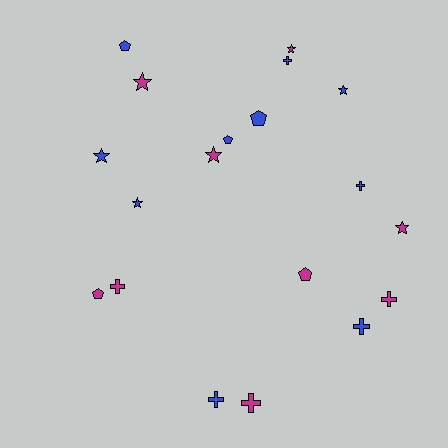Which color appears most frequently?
Blue, with 10 objects.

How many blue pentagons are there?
There are 3 blue pentagons.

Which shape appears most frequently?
Cross, with 7 objects.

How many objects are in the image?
There are 19 objects.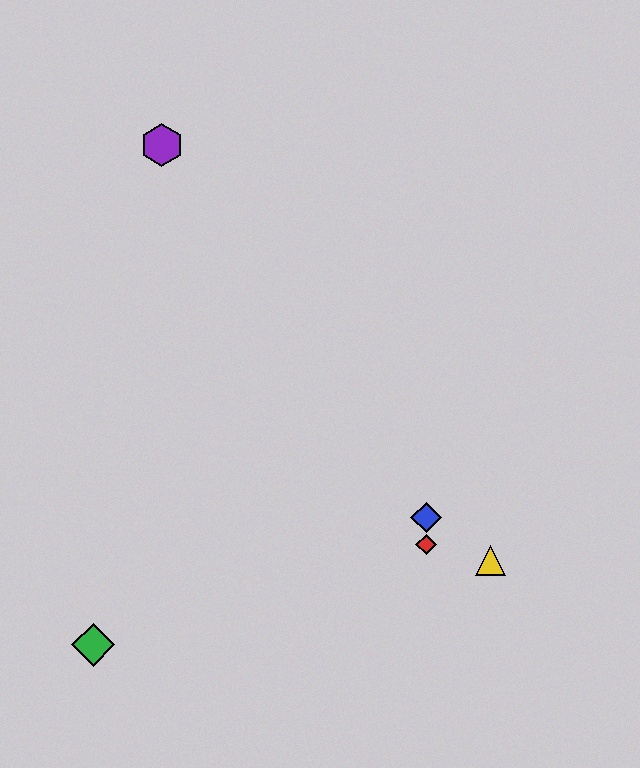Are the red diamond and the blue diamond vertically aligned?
Yes, both are at x≈426.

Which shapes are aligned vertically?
The red diamond, the blue diamond are aligned vertically.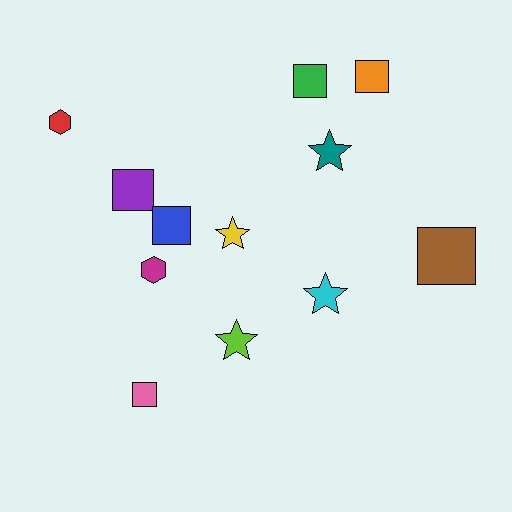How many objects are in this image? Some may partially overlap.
There are 12 objects.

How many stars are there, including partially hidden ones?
There are 4 stars.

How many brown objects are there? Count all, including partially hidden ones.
There is 1 brown object.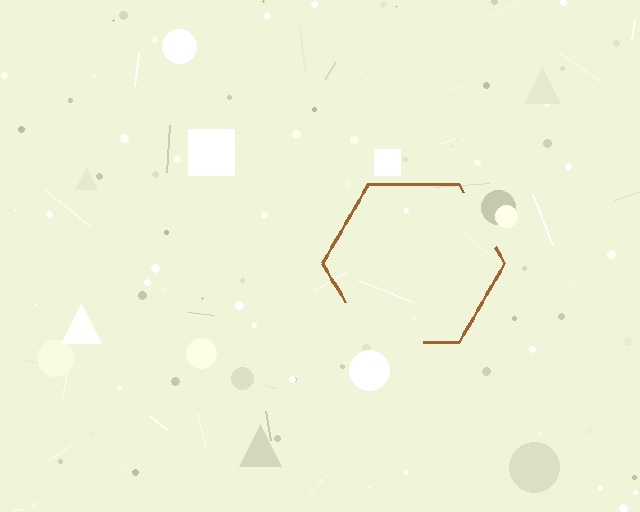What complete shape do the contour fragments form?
The contour fragments form a hexagon.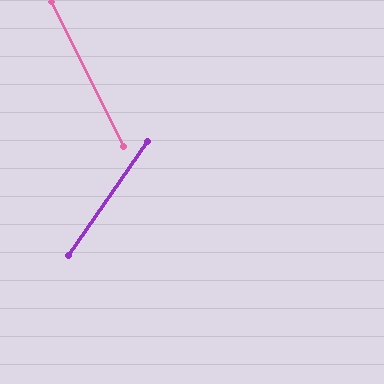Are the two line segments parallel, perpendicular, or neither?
Neither parallel nor perpendicular — they differ by about 61°.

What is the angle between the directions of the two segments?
Approximately 61 degrees.